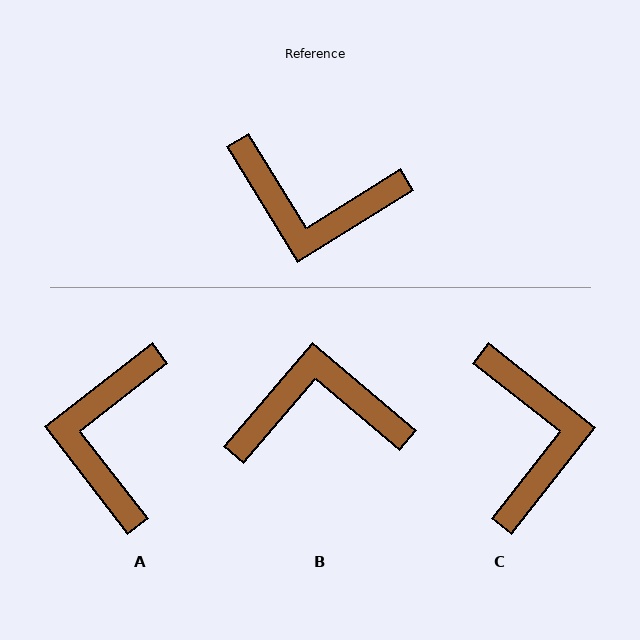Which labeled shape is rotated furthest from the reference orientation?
B, about 162 degrees away.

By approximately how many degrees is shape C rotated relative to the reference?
Approximately 110 degrees counter-clockwise.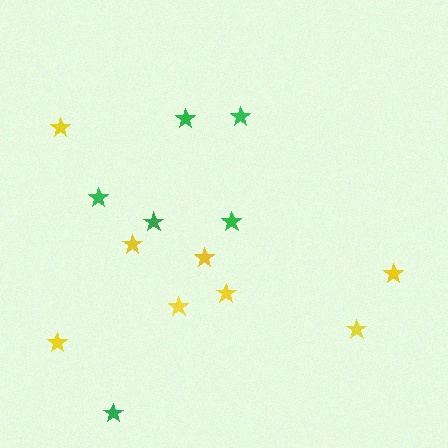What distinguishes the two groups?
There are 2 groups: one group of green stars (6) and one group of yellow stars (8).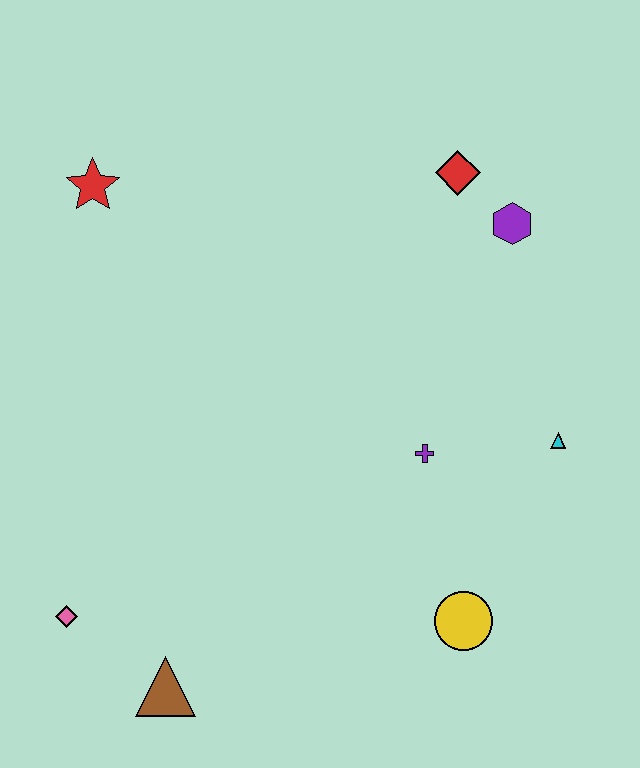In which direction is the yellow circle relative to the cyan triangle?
The yellow circle is below the cyan triangle.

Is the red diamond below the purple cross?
No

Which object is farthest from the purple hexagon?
The pink diamond is farthest from the purple hexagon.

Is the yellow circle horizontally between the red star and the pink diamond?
No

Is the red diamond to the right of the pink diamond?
Yes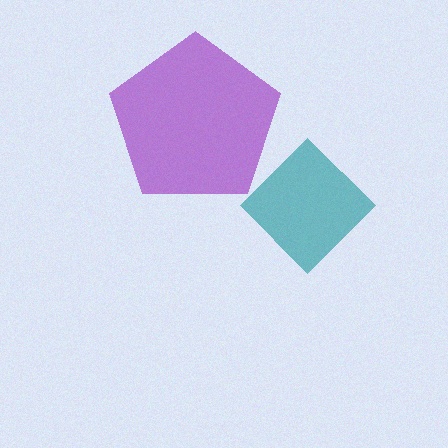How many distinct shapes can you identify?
There are 2 distinct shapes: a teal diamond, a purple pentagon.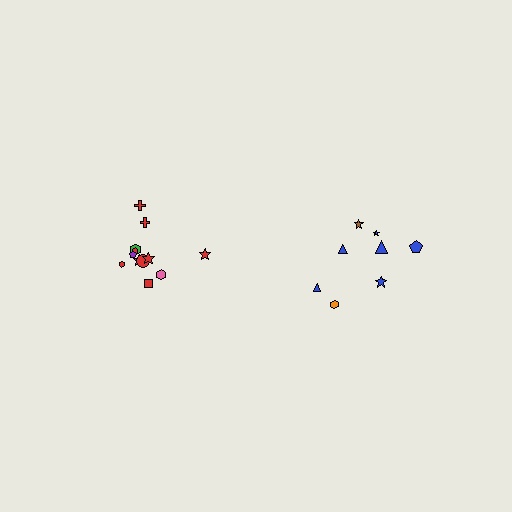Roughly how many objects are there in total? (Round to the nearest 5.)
Roughly 20 objects in total.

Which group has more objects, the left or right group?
The left group.